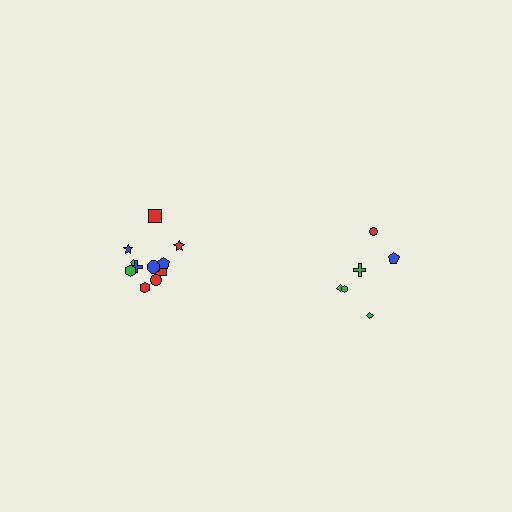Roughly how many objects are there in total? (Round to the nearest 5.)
Roughly 20 objects in total.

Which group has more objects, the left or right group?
The left group.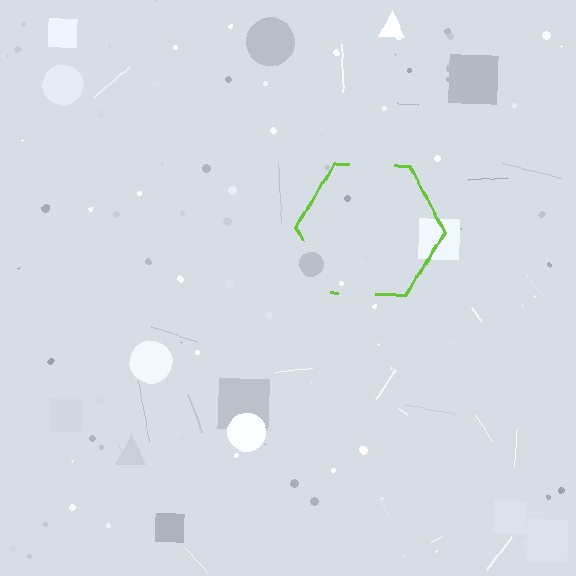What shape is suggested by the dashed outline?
The dashed outline suggests a hexagon.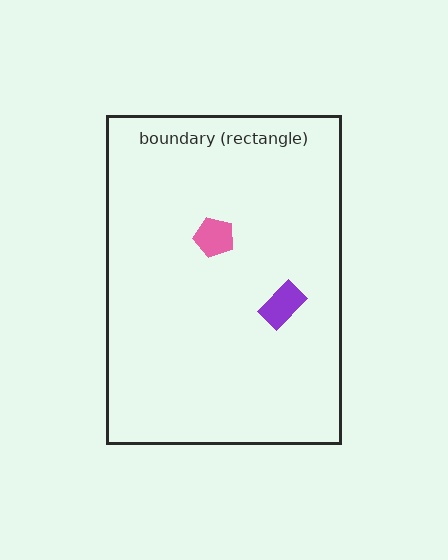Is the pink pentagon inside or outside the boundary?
Inside.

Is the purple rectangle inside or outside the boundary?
Inside.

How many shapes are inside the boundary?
2 inside, 0 outside.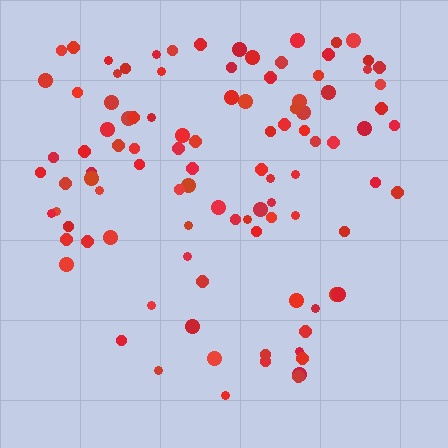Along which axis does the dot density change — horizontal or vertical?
Vertical.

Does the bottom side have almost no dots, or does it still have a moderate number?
Still a moderate number, just noticeably fewer than the top.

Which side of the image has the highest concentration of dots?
The top.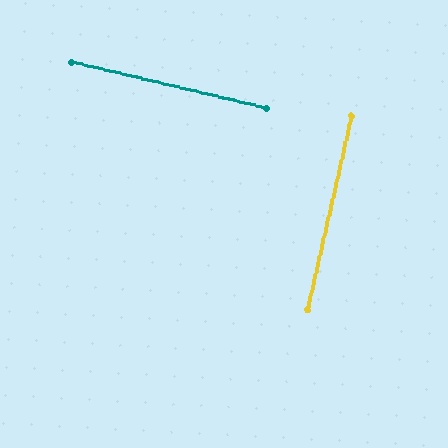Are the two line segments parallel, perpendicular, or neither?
Perpendicular — they meet at approximately 89°.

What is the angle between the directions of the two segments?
Approximately 89 degrees.